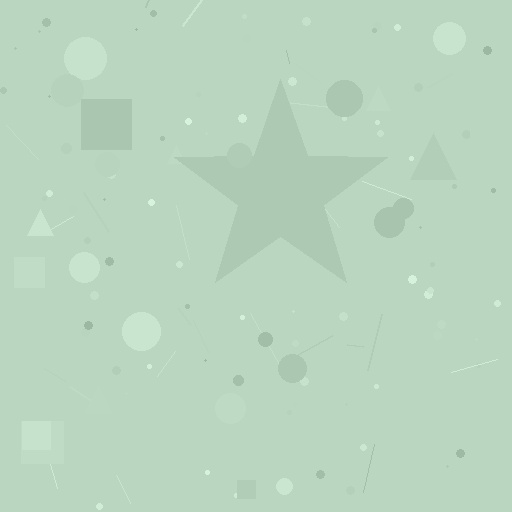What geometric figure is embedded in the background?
A star is embedded in the background.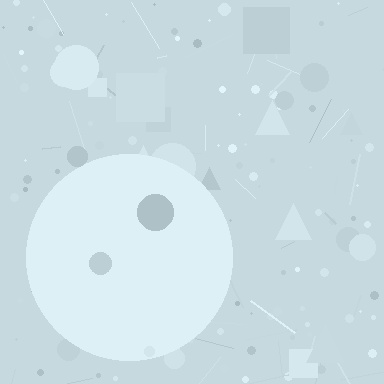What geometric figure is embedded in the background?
A circle is embedded in the background.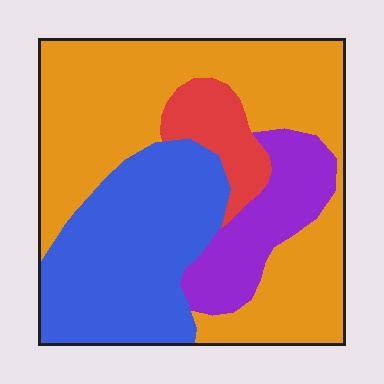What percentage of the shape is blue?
Blue covers 30% of the shape.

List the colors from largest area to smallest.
From largest to smallest: orange, blue, purple, red.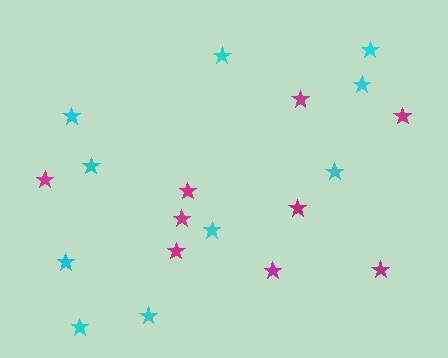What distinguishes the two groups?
There are 2 groups: one group of magenta stars (9) and one group of cyan stars (10).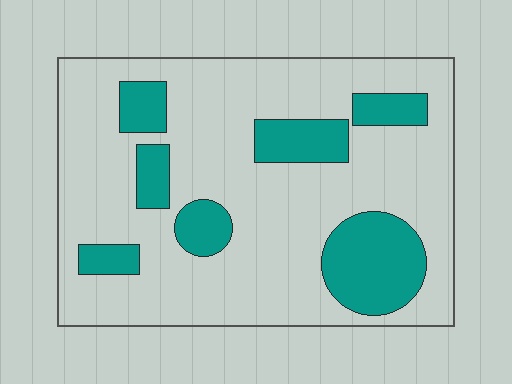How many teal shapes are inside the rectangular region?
7.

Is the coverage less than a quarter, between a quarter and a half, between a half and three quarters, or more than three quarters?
Less than a quarter.